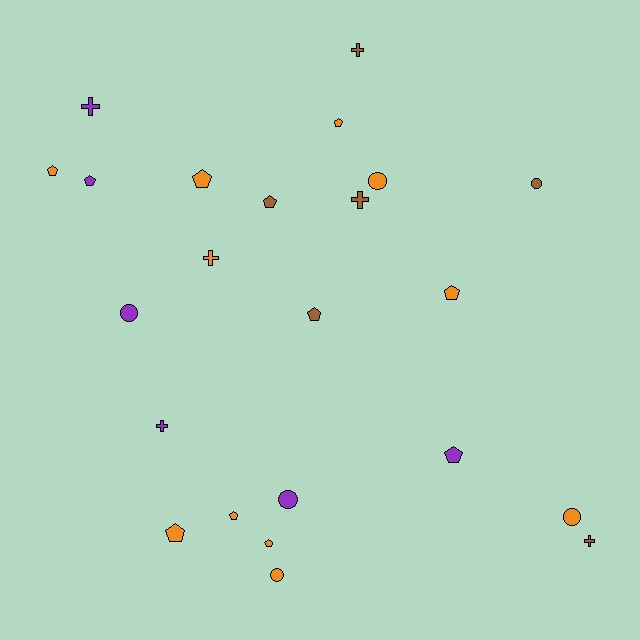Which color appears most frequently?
Orange, with 11 objects.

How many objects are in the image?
There are 23 objects.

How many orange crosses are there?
There is 1 orange cross.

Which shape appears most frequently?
Pentagon, with 11 objects.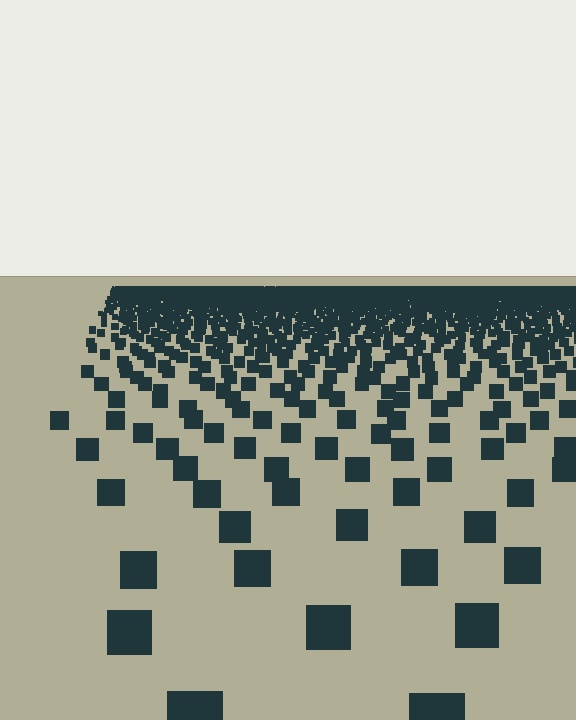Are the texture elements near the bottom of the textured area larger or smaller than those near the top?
Larger. Near the bottom, elements are closer to the viewer and appear at a bigger on-screen size.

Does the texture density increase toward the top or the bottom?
Density increases toward the top.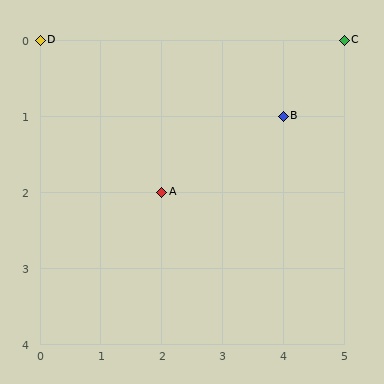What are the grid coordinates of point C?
Point C is at grid coordinates (5, 0).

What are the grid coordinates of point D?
Point D is at grid coordinates (0, 0).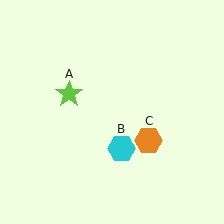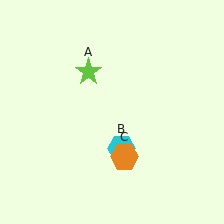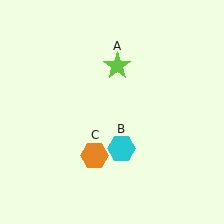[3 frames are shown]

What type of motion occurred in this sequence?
The lime star (object A), orange hexagon (object C) rotated clockwise around the center of the scene.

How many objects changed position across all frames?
2 objects changed position: lime star (object A), orange hexagon (object C).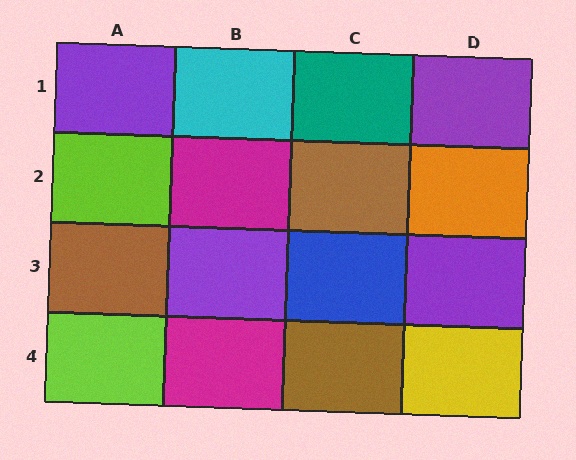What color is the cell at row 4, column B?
Magenta.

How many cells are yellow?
1 cell is yellow.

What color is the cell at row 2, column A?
Lime.